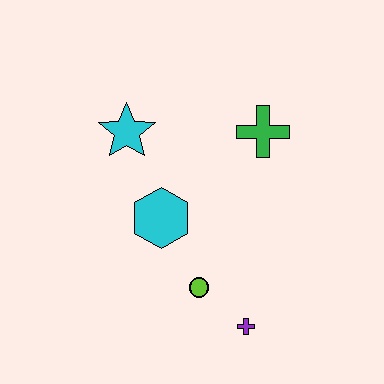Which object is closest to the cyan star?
The cyan hexagon is closest to the cyan star.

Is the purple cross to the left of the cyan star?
No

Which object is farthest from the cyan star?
The purple cross is farthest from the cyan star.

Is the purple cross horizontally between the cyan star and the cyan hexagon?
No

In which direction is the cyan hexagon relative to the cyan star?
The cyan hexagon is below the cyan star.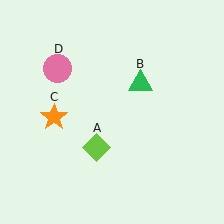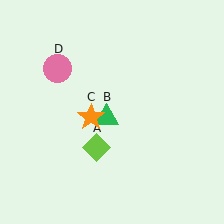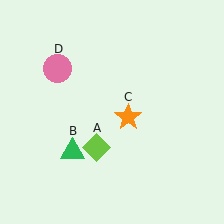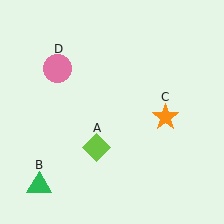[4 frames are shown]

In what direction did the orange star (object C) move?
The orange star (object C) moved right.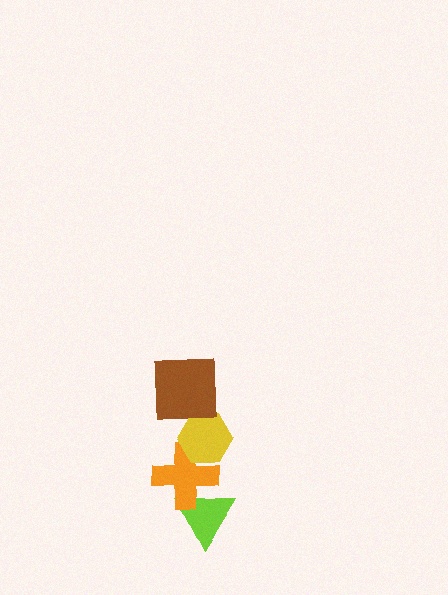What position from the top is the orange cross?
The orange cross is 3rd from the top.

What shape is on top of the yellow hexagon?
The brown square is on top of the yellow hexagon.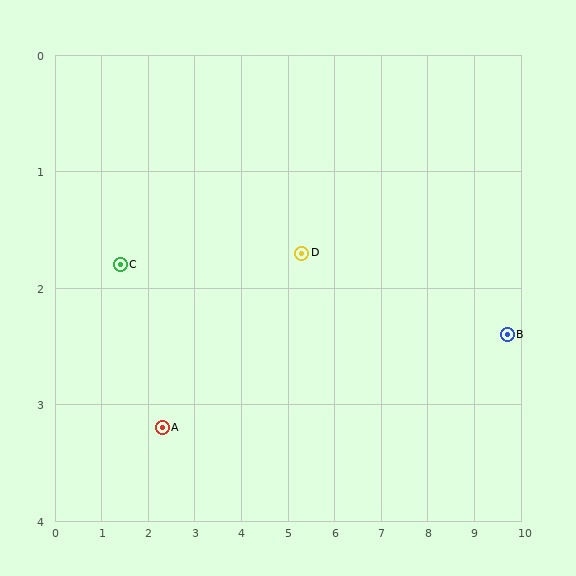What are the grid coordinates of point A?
Point A is at approximately (2.3, 3.2).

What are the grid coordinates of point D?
Point D is at approximately (5.3, 1.7).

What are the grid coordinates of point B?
Point B is at approximately (9.7, 2.4).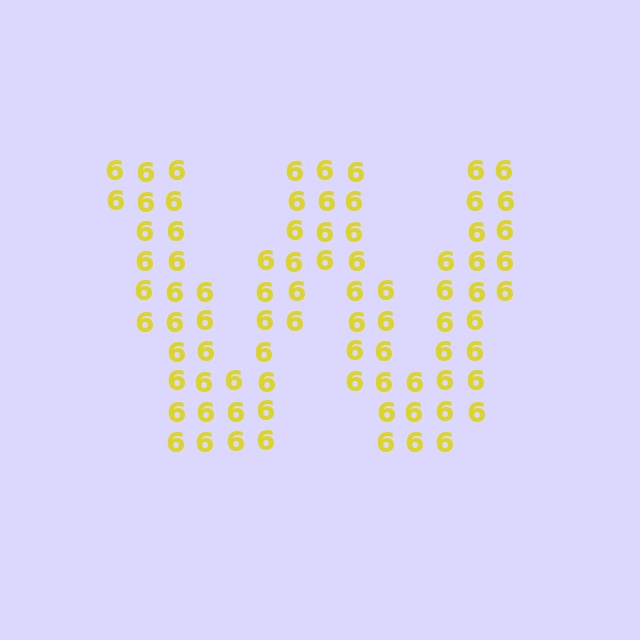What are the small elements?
The small elements are digit 6's.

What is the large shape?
The large shape is the letter W.